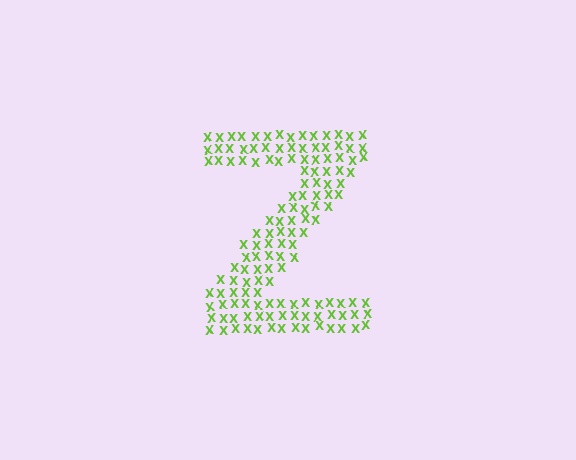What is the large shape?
The large shape is the letter Z.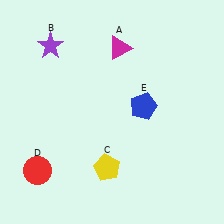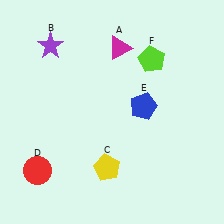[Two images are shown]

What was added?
A lime pentagon (F) was added in Image 2.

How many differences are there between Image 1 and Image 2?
There is 1 difference between the two images.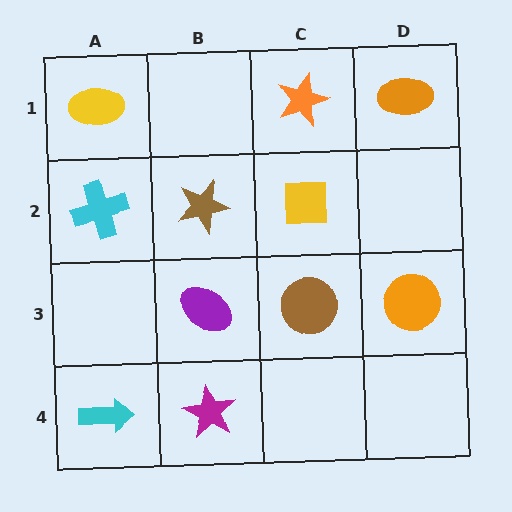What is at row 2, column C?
A yellow square.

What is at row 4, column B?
A magenta star.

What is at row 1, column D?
An orange ellipse.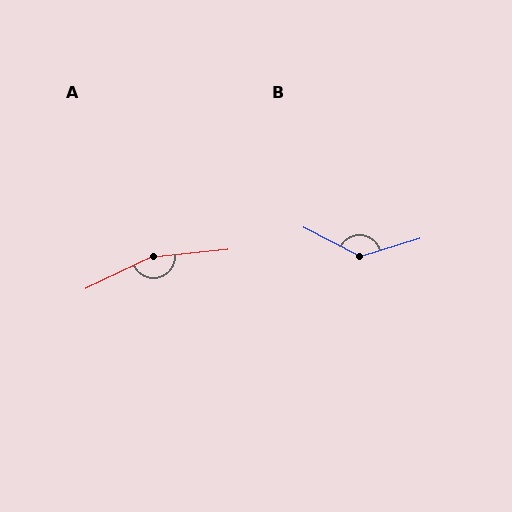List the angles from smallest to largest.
B (136°), A (160°).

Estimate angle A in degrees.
Approximately 160 degrees.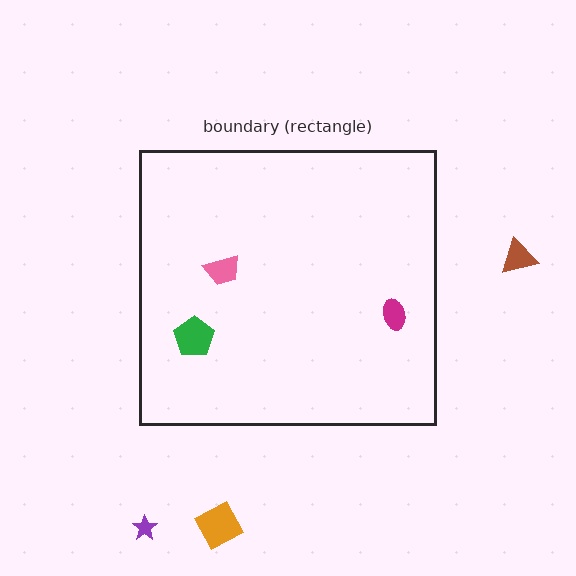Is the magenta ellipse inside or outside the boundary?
Inside.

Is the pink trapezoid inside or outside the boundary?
Inside.